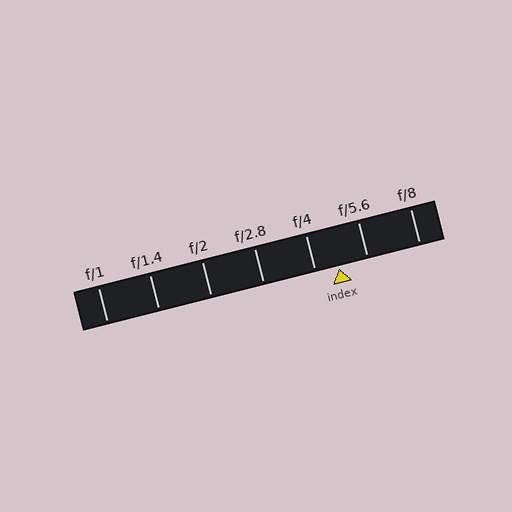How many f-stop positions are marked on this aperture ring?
There are 7 f-stop positions marked.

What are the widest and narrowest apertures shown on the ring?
The widest aperture shown is f/1 and the narrowest is f/8.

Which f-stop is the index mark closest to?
The index mark is closest to f/4.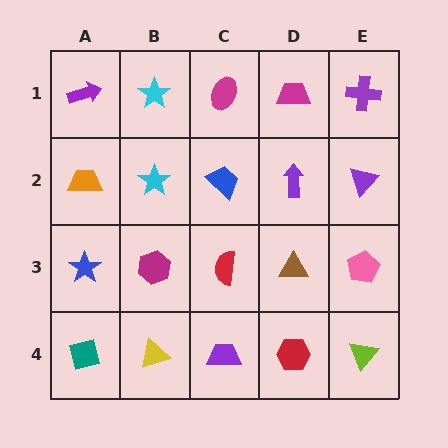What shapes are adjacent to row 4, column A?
A blue star (row 3, column A), a yellow triangle (row 4, column B).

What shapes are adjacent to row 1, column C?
A blue trapezoid (row 2, column C), a cyan star (row 1, column B), a magenta trapezoid (row 1, column D).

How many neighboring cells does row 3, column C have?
4.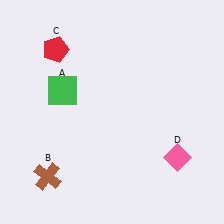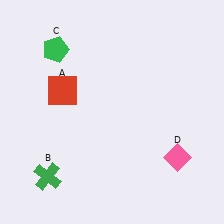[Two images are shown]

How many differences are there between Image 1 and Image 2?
There are 3 differences between the two images.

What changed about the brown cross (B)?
In Image 1, B is brown. In Image 2, it changed to green.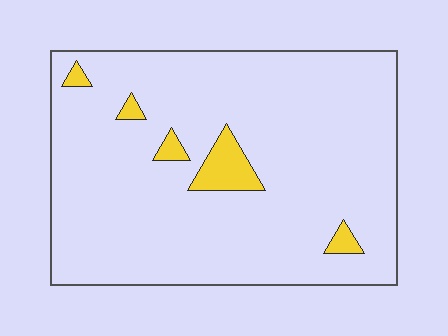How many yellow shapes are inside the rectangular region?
5.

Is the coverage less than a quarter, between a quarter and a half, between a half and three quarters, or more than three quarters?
Less than a quarter.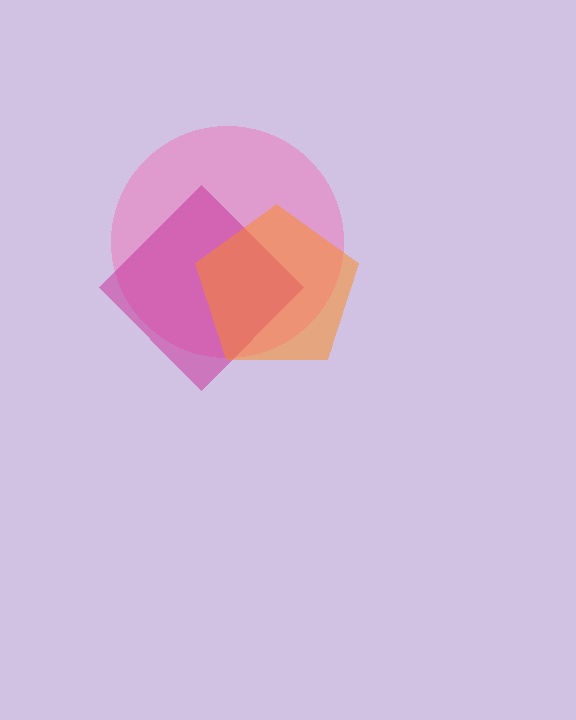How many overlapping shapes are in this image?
There are 3 overlapping shapes in the image.